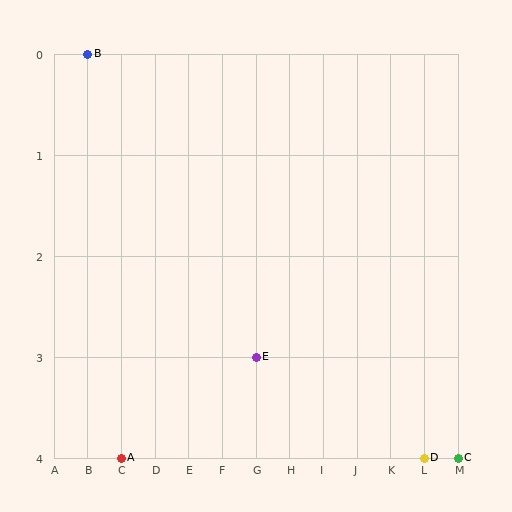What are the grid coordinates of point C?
Point C is at grid coordinates (M, 4).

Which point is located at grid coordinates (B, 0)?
Point B is at (B, 0).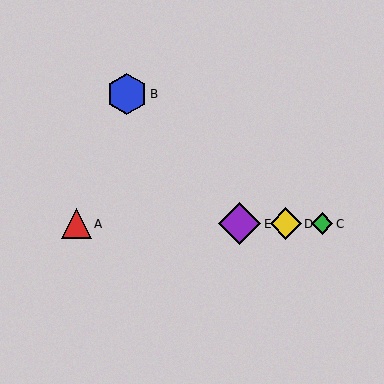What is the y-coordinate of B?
Object B is at y≈94.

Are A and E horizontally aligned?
Yes, both are at y≈224.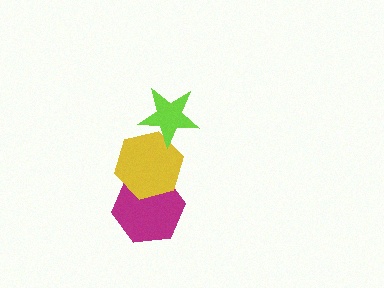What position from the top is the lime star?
The lime star is 1st from the top.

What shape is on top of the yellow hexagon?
The lime star is on top of the yellow hexagon.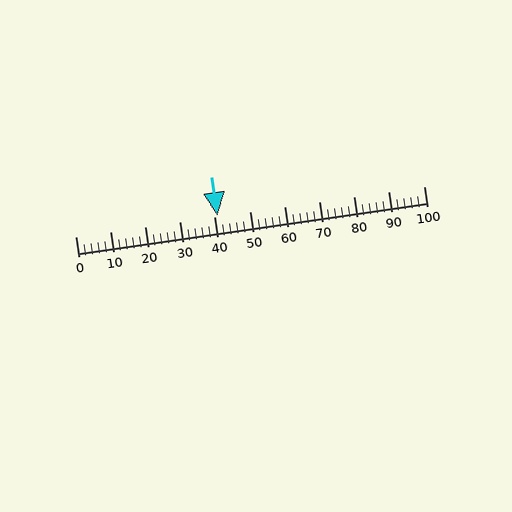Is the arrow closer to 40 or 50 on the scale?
The arrow is closer to 40.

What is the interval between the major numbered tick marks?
The major tick marks are spaced 10 units apart.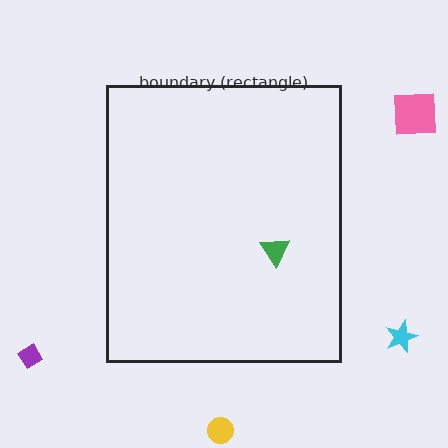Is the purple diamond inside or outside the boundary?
Outside.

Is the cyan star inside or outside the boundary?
Outside.